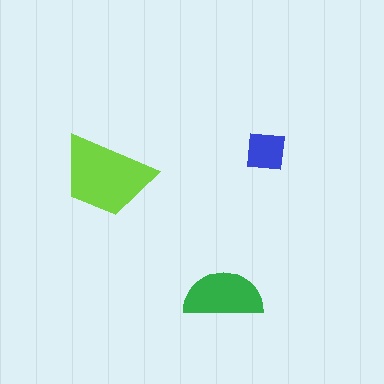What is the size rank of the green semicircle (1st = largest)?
2nd.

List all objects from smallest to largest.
The blue square, the green semicircle, the lime trapezoid.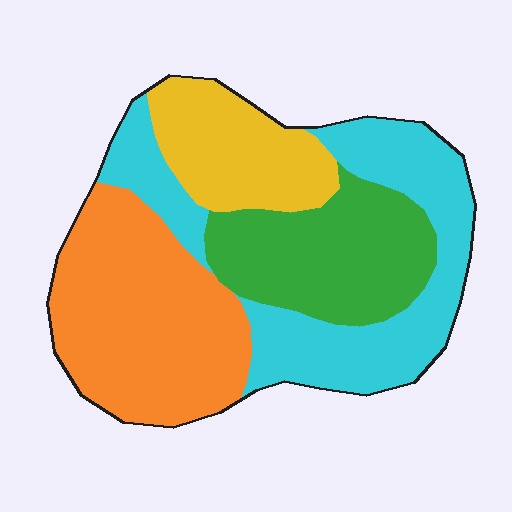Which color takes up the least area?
Yellow, at roughly 15%.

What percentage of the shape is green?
Green takes up between a sixth and a third of the shape.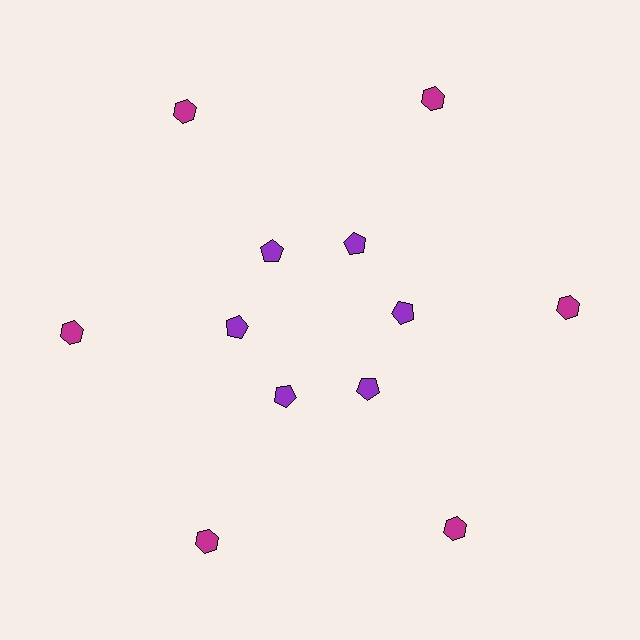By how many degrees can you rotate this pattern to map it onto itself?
The pattern maps onto itself every 60 degrees of rotation.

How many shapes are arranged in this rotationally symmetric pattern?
There are 12 shapes, arranged in 6 groups of 2.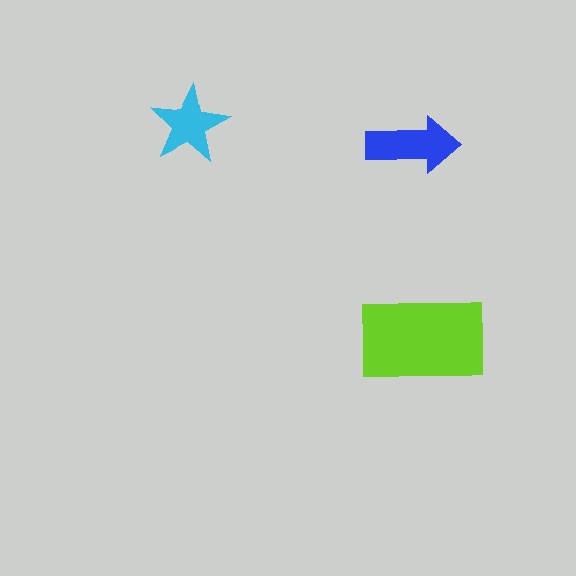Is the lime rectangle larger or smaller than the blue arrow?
Larger.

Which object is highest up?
The cyan star is topmost.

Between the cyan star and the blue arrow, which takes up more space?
The blue arrow.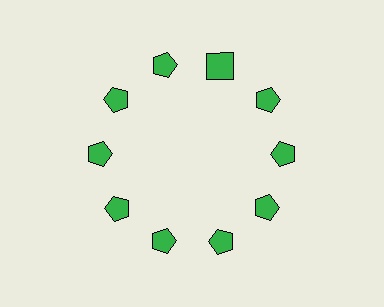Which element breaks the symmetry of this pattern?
The green square at roughly the 1 o'clock position breaks the symmetry. All other shapes are green pentagons.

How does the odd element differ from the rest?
It has a different shape: square instead of pentagon.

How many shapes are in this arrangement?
There are 10 shapes arranged in a ring pattern.